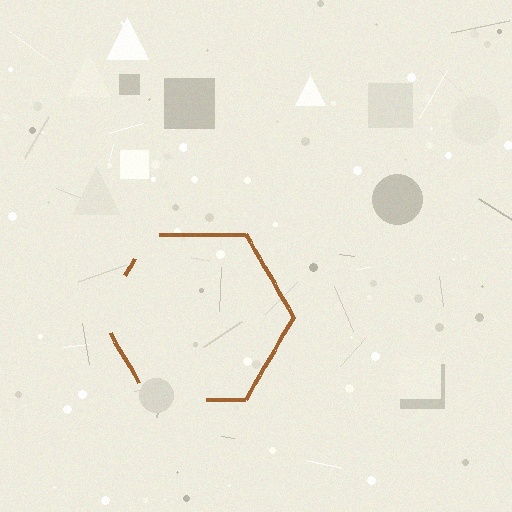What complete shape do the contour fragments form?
The contour fragments form a hexagon.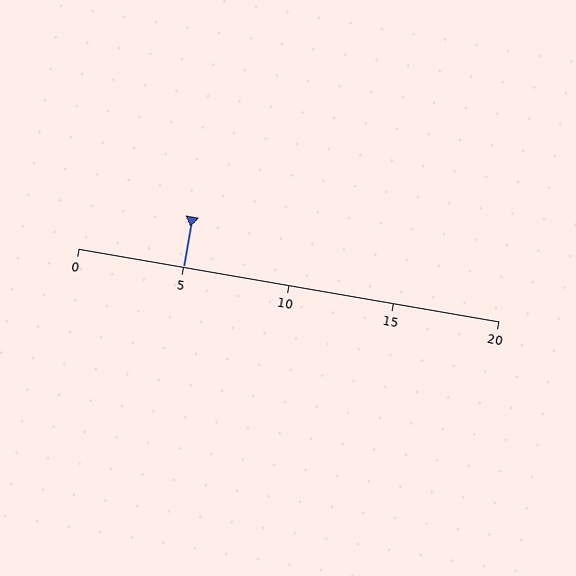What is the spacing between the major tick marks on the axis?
The major ticks are spaced 5 apart.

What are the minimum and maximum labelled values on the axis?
The axis runs from 0 to 20.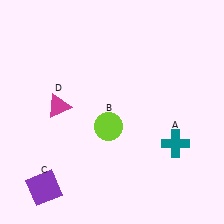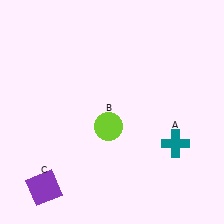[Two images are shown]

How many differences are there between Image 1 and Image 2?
There is 1 difference between the two images.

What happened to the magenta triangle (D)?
The magenta triangle (D) was removed in Image 2. It was in the top-left area of Image 1.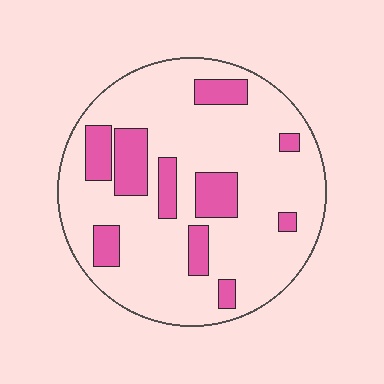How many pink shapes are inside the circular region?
10.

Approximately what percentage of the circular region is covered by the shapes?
Approximately 20%.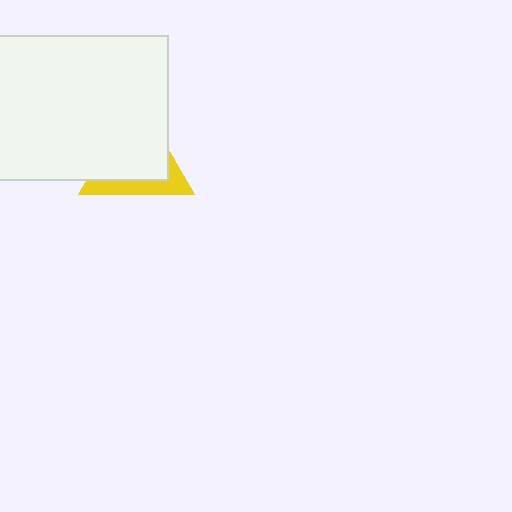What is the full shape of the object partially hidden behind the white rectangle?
The partially hidden object is a yellow triangle.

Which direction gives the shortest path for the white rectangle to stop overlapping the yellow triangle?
Moving toward the upper-left gives the shortest separation.